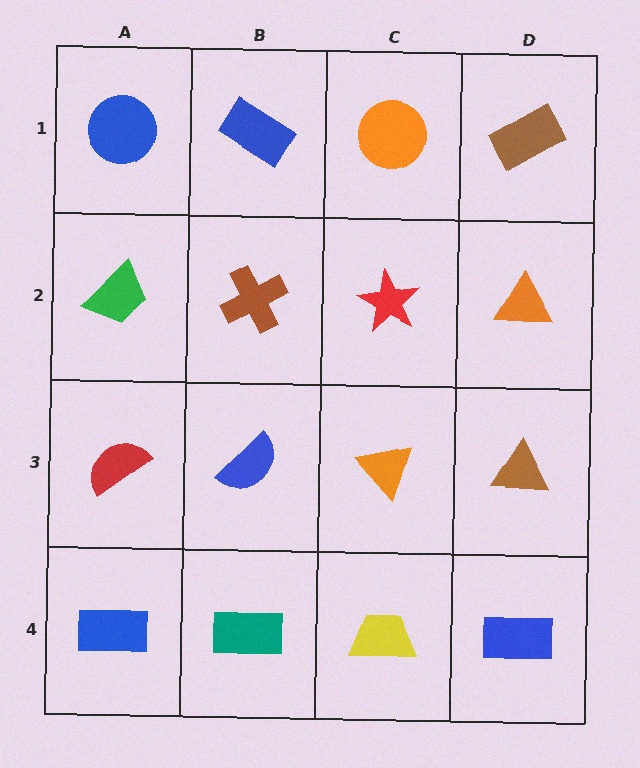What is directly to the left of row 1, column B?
A blue circle.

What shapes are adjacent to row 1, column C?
A red star (row 2, column C), a blue rectangle (row 1, column B), a brown rectangle (row 1, column D).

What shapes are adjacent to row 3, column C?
A red star (row 2, column C), a yellow trapezoid (row 4, column C), a blue semicircle (row 3, column B), a brown triangle (row 3, column D).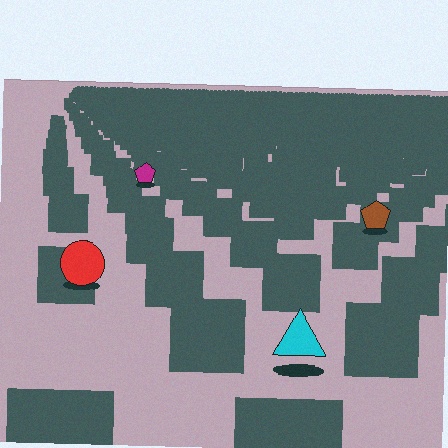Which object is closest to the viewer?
The cyan triangle is closest. The texture marks near it are larger and more spread out.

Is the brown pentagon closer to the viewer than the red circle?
No. The red circle is closer — you can tell from the texture gradient: the ground texture is coarser near it.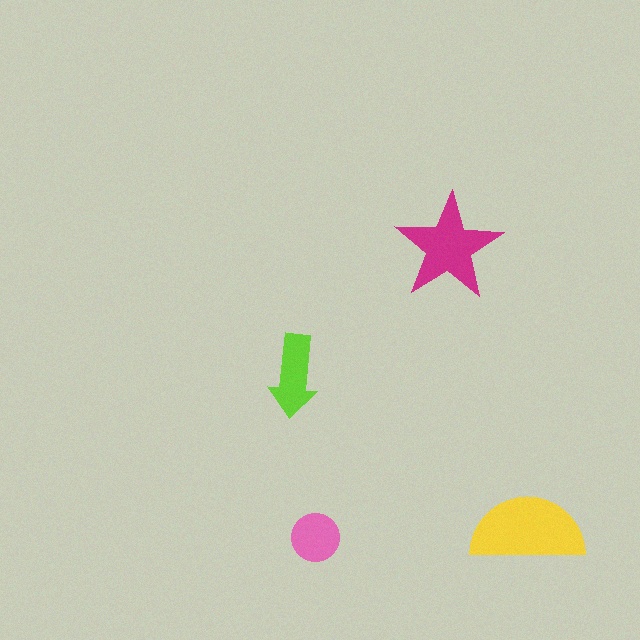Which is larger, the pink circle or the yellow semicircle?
The yellow semicircle.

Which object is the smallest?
The pink circle.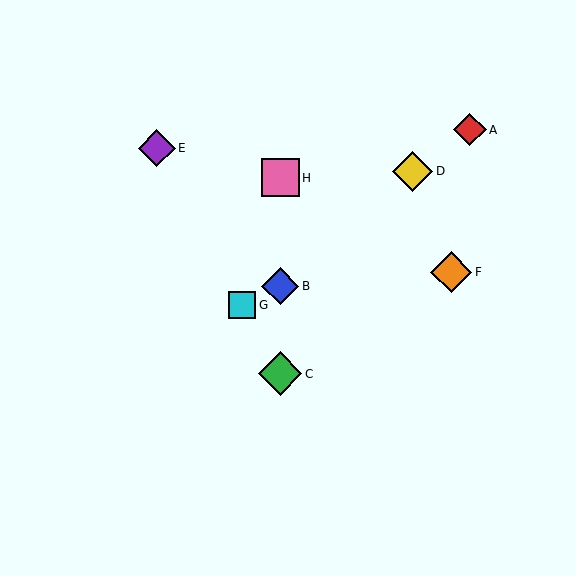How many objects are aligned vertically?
3 objects (B, C, H) are aligned vertically.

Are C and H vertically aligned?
Yes, both are at x≈280.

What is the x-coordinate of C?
Object C is at x≈280.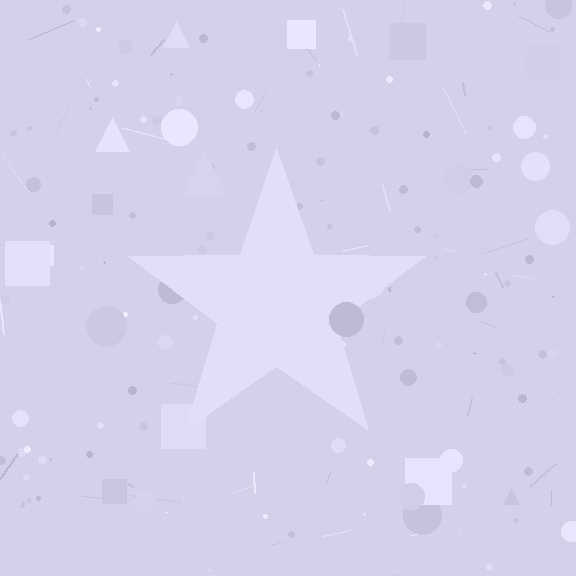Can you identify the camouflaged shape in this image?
The camouflaged shape is a star.